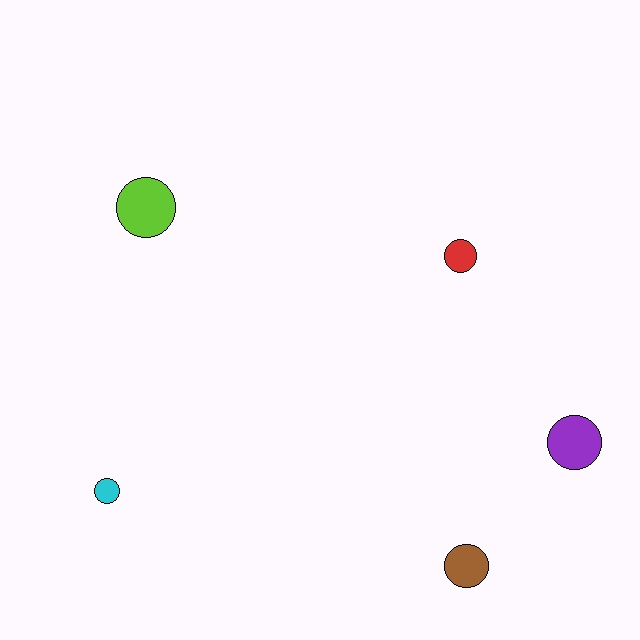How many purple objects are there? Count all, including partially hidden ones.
There is 1 purple object.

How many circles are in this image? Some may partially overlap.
There are 5 circles.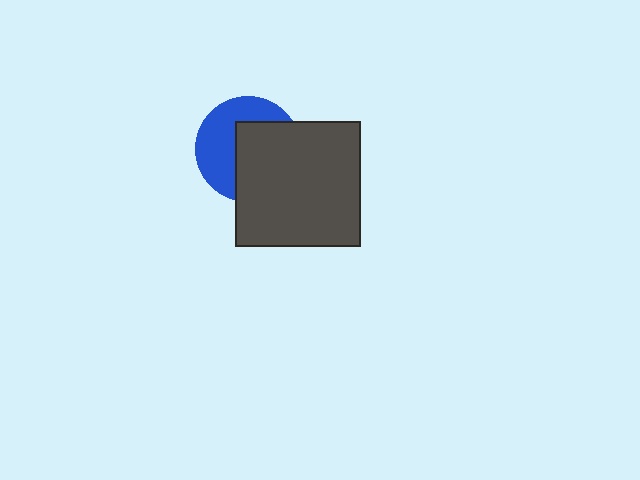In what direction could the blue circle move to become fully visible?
The blue circle could move toward the upper-left. That would shift it out from behind the dark gray square entirely.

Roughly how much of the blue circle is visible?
About half of it is visible (roughly 48%).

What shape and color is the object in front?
The object in front is a dark gray square.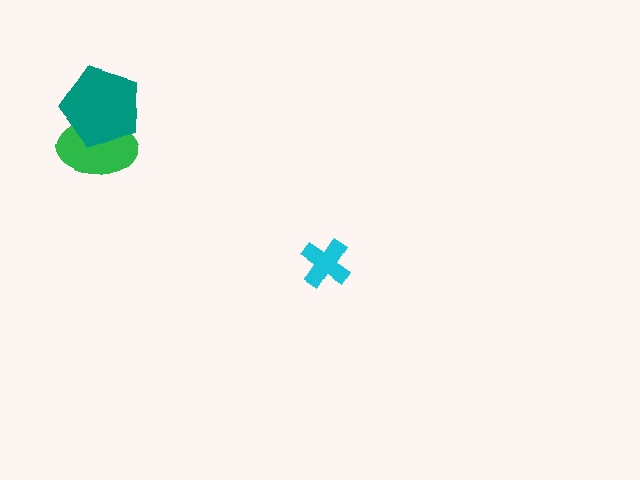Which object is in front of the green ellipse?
The teal pentagon is in front of the green ellipse.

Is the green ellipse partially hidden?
Yes, it is partially covered by another shape.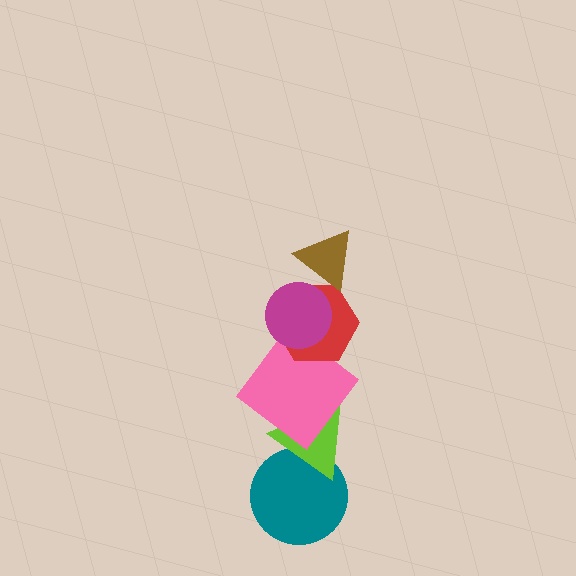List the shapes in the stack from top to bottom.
From top to bottom: the brown triangle, the magenta circle, the red hexagon, the pink diamond, the lime triangle, the teal circle.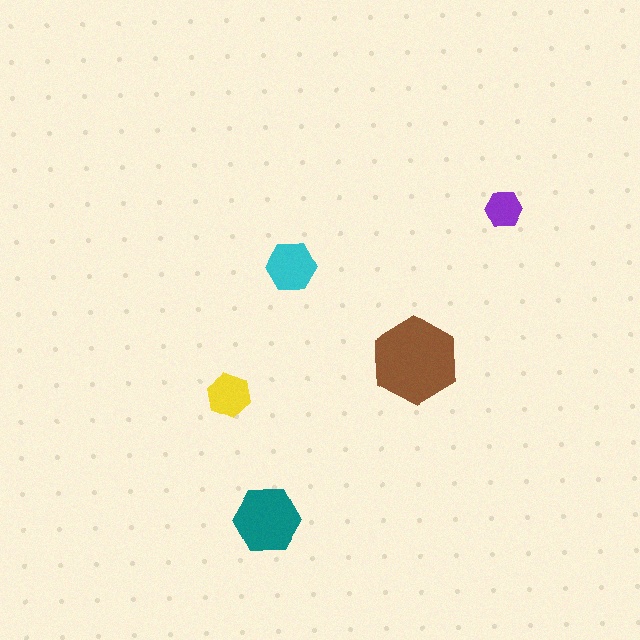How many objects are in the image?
There are 5 objects in the image.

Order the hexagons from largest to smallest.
the brown one, the teal one, the cyan one, the yellow one, the purple one.